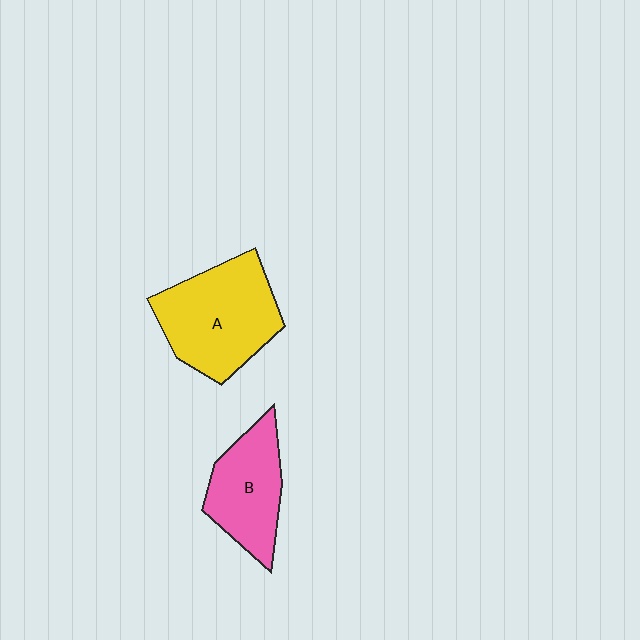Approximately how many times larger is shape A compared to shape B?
Approximately 1.4 times.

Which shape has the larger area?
Shape A (yellow).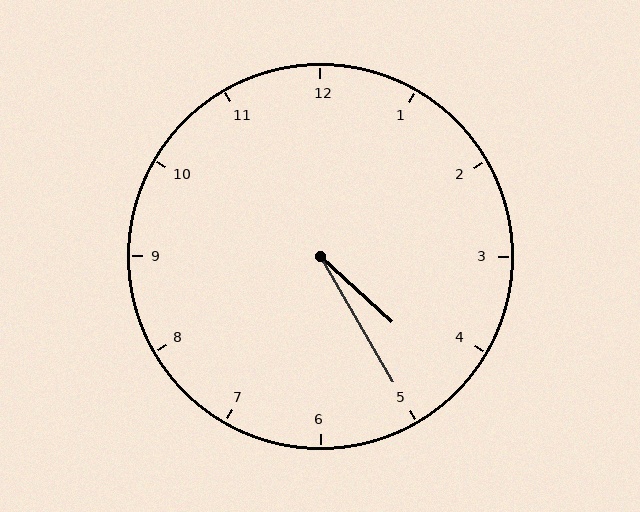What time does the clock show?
4:25.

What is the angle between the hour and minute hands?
Approximately 18 degrees.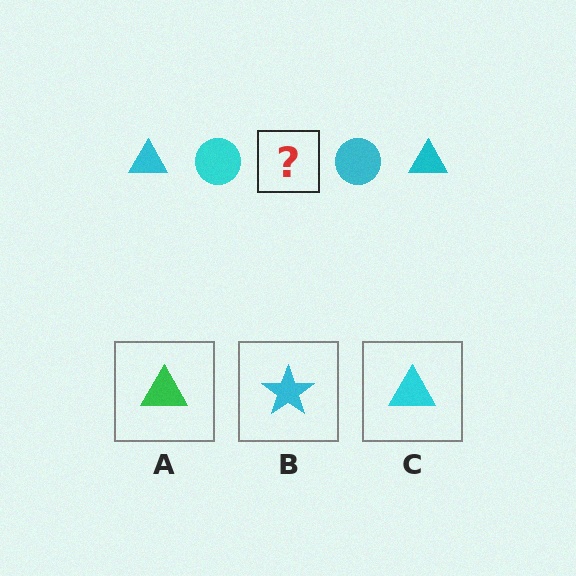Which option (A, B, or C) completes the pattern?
C.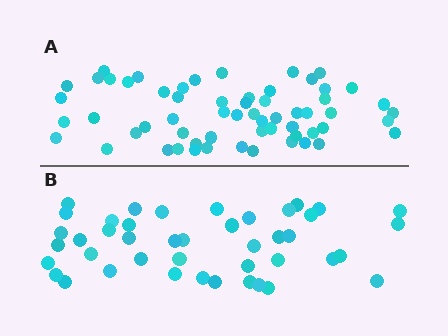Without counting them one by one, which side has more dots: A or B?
Region A (the top region) has more dots.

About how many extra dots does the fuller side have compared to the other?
Region A has approximately 15 more dots than region B.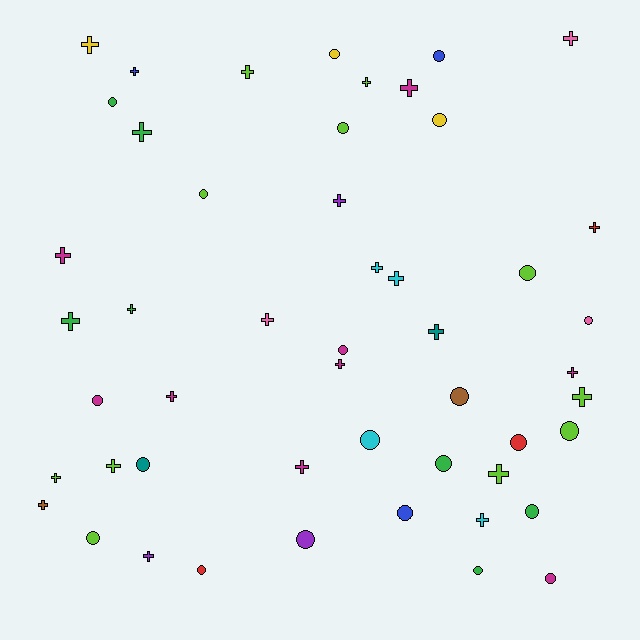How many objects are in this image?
There are 50 objects.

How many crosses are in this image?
There are 27 crosses.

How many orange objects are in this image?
There are no orange objects.